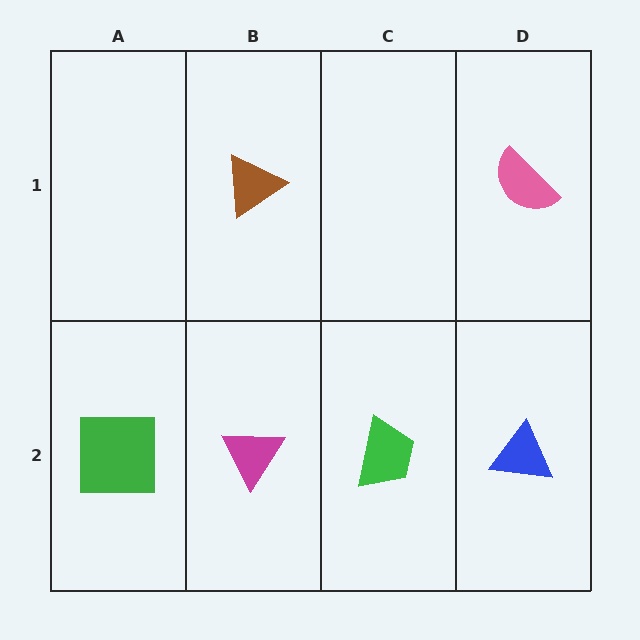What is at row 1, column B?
A brown triangle.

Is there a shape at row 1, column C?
No, that cell is empty.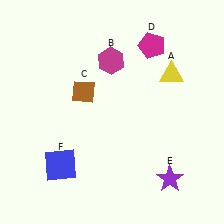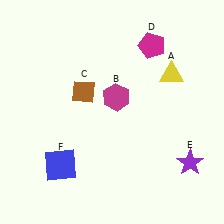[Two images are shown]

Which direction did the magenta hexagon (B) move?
The magenta hexagon (B) moved down.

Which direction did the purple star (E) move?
The purple star (E) moved right.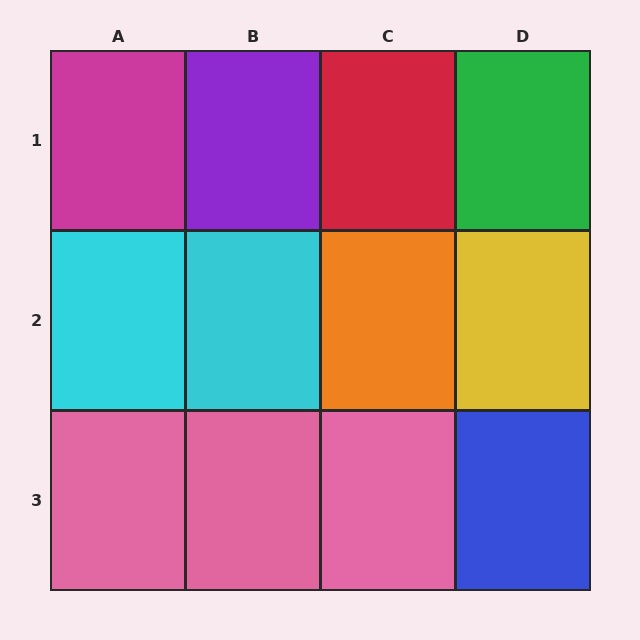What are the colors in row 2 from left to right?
Cyan, cyan, orange, yellow.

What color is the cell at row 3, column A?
Pink.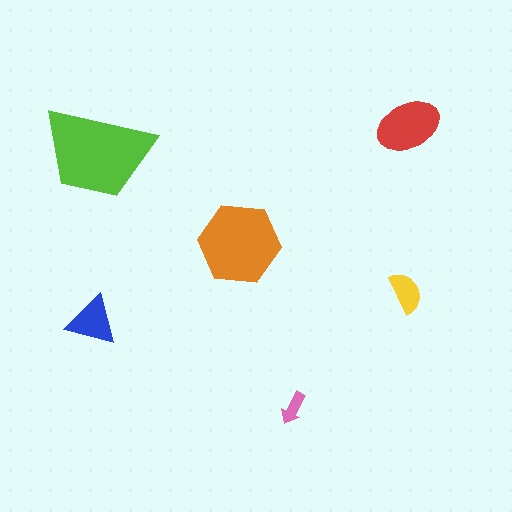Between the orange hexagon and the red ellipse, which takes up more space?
The orange hexagon.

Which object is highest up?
The red ellipse is topmost.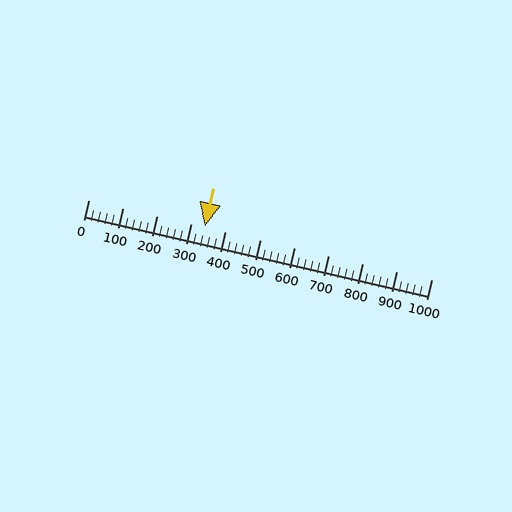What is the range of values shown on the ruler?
The ruler shows values from 0 to 1000.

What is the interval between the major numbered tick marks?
The major tick marks are spaced 100 units apart.